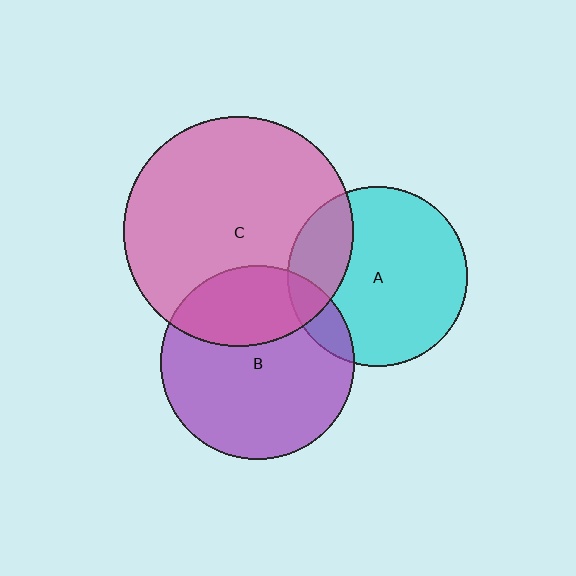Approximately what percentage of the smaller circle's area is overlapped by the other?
Approximately 20%.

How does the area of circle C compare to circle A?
Approximately 1.6 times.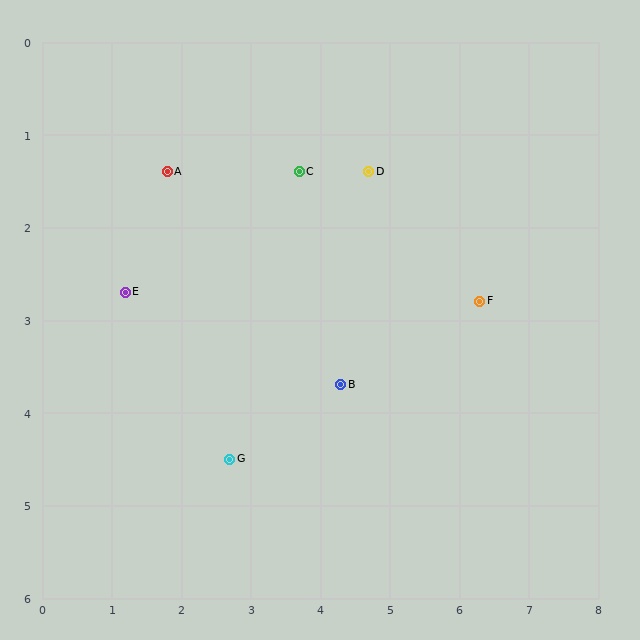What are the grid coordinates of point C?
Point C is at approximately (3.7, 1.4).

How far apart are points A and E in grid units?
Points A and E are about 1.4 grid units apart.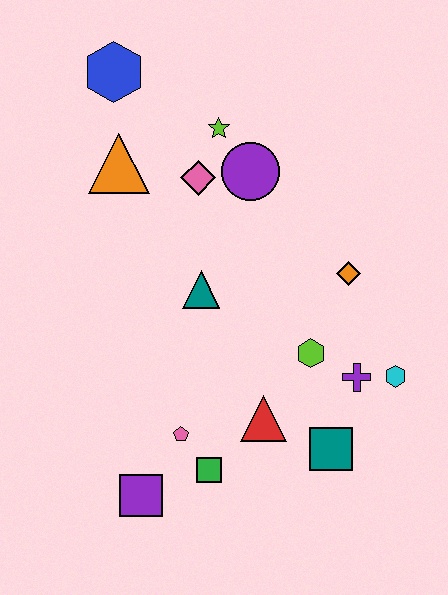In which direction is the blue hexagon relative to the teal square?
The blue hexagon is above the teal square.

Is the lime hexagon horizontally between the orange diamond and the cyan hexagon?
No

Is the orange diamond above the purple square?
Yes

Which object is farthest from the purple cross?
The blue hexagon is farthest from the purple cross.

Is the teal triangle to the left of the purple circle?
Yes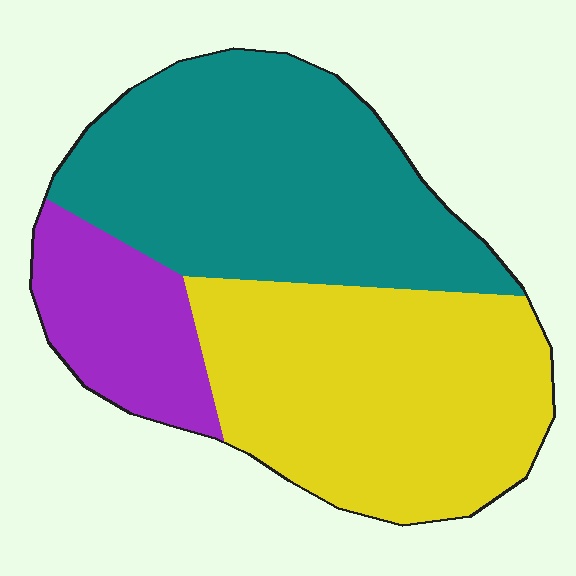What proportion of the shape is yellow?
Yellow covers about 40% of the shape.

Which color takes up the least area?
Purple, at roughly 15%.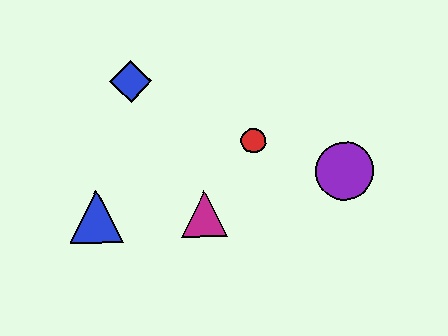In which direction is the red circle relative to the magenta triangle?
The red circle is above the magenta triangle.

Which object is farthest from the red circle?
The blue triangle is farthest from the red circle.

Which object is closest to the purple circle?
The red circle is closest to the purple circle.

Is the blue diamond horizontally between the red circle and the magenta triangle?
No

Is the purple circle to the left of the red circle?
No